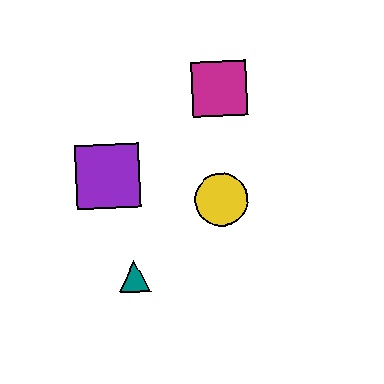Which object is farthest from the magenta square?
The teal triangle is farthest from the magenta square.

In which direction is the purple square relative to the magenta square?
The purple square is to the left of the magenta square.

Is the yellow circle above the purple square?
No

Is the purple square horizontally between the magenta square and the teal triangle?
No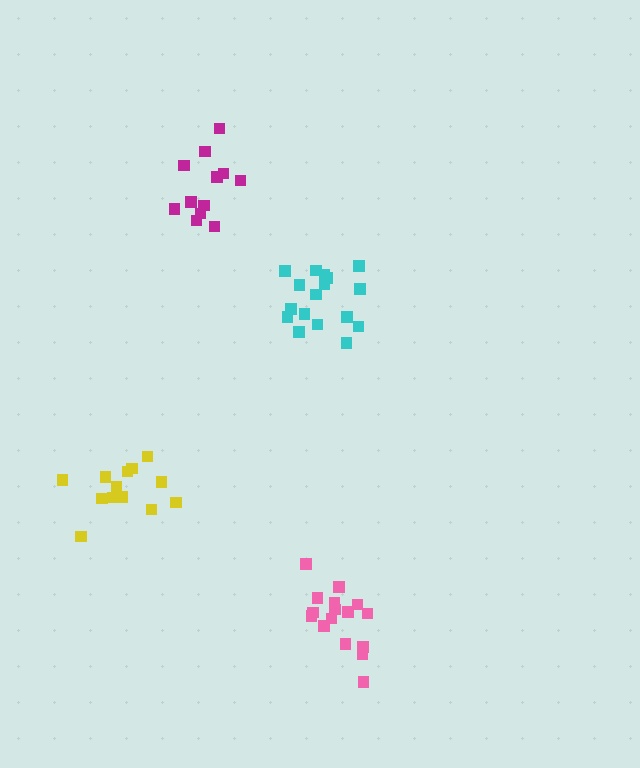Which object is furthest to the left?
The yellow cluster is leftmost.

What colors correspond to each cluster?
The clusters are colored: cyan, magenta, pink, yellow.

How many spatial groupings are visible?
There are 4 spatial groupings.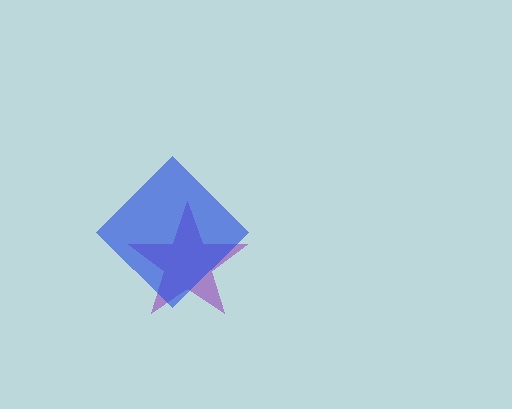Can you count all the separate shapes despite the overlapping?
Yes, there are 2 separate shapes.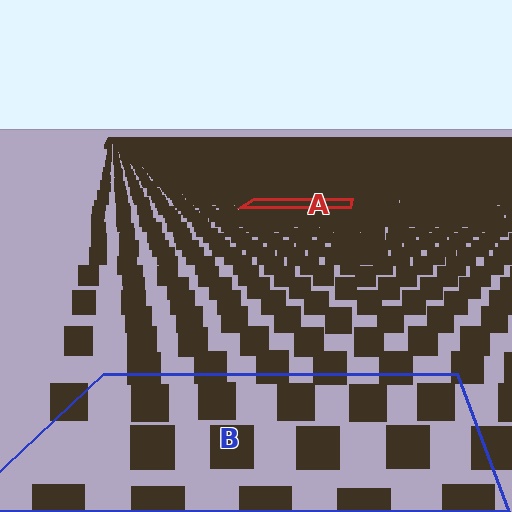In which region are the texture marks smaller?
The texture marks are smaller in region A, because it is farther away.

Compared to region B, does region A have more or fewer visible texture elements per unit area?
Region A has more texture elements per unit area — they are packed more densely because it is farther away.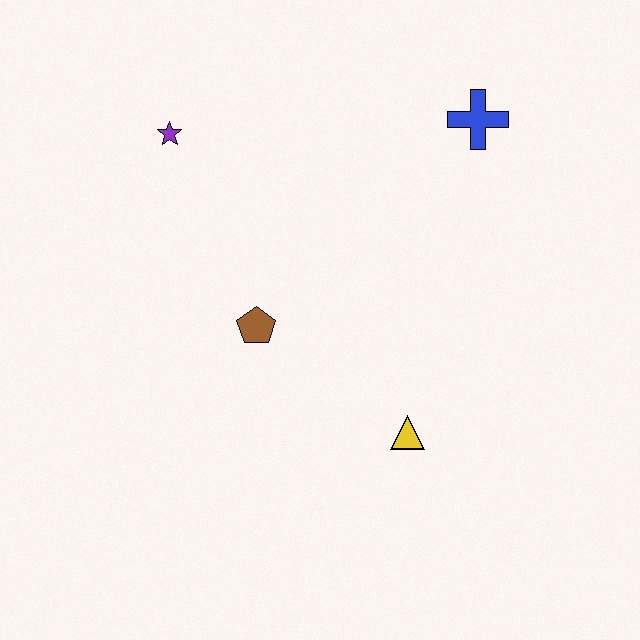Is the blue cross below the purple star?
No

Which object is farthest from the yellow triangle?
The purple star is farthest from the yellow triangle.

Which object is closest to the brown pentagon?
The yellow triangle is closest to the brown pentagon.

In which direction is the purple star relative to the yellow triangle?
The purple star is above the yellow triangle.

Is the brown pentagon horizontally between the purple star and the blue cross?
Yes